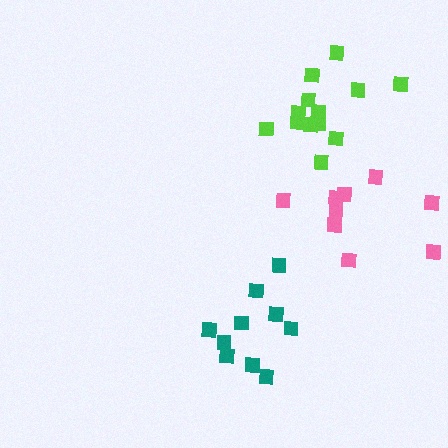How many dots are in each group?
Group 1: 10 dots, Group 2: 13 dots, Group 3: 9 dots (32 total).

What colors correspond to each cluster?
The clusters are colored: teal, lime, pink.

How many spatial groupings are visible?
There are 3 spatial groupings.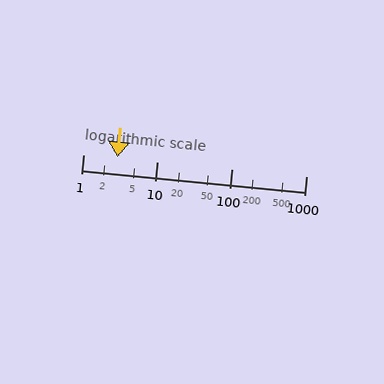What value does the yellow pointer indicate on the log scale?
The pointer indicates approximately 2.9.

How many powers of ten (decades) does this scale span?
The scale spans 3 decades, from 1 to 1000.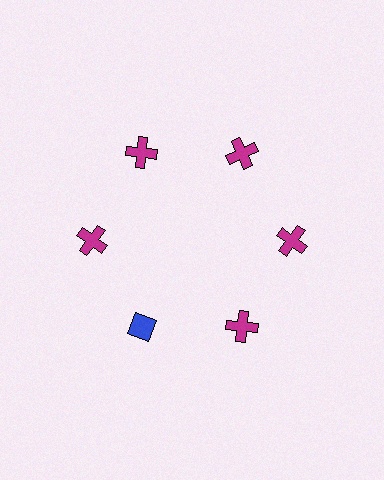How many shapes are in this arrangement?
There are 6 shapes arranged in a ring pattern.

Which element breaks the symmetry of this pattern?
The blue diamond at roughly the 7 o'clock position breaks the symmetry. All other shapes are magenta crosses.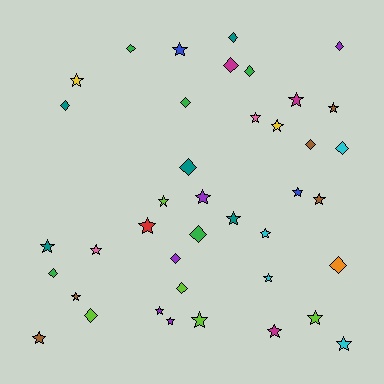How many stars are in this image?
There are 24 stars.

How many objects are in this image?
There are 40 objects.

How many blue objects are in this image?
There are 2 blue objects.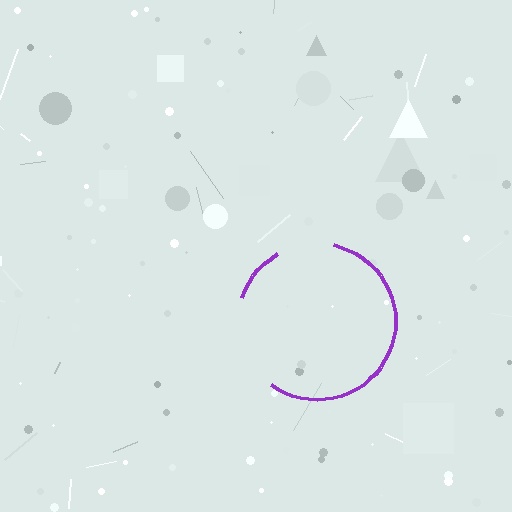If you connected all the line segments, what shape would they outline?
They would outline a circle.